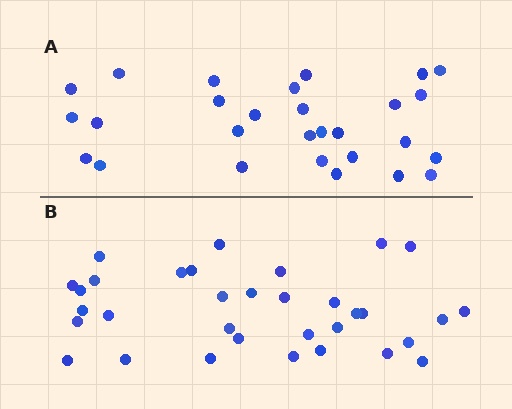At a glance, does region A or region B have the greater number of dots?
Region B (the bottom region) has more dots.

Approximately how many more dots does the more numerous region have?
Region B has about 5 more dots than region A.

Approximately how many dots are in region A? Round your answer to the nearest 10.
About 30 dots. (The exact count is 28, which rounds to 30.)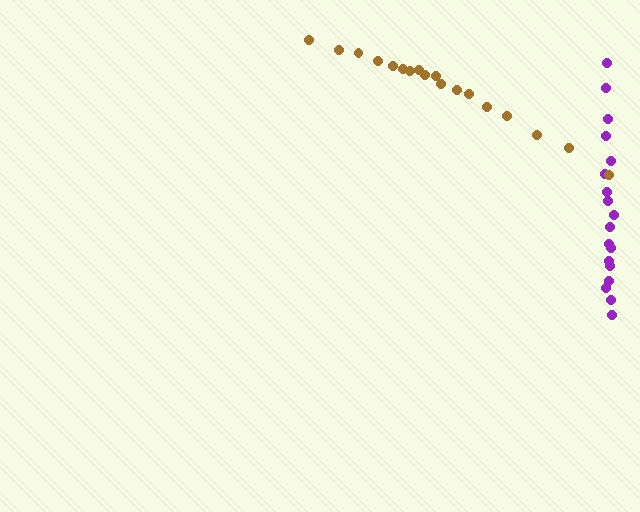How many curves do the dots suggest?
There are 2 distinct paths.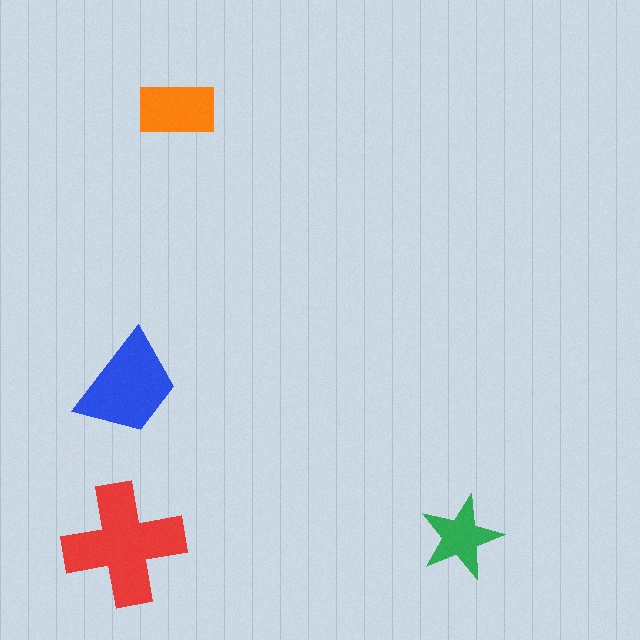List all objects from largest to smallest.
The red cross, the blue trapezoid, the orange rectangle, the green star.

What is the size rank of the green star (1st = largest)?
4th.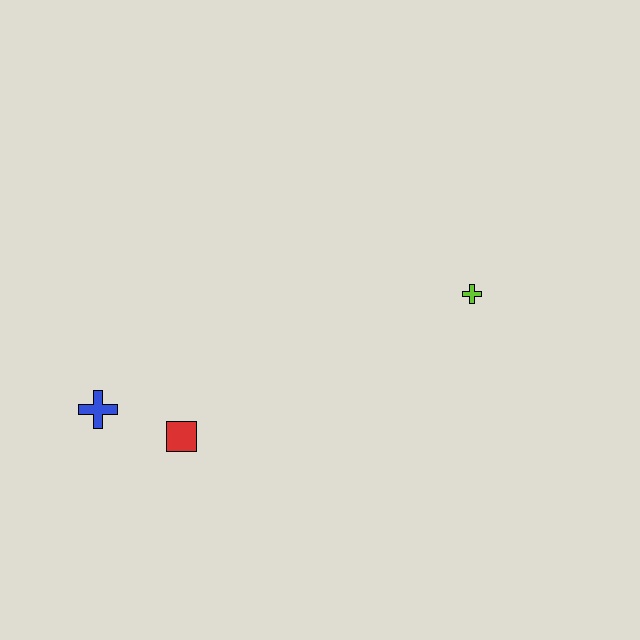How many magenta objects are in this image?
There are no magenta objects.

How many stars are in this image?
There are no stars.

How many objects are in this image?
There are 3 objects.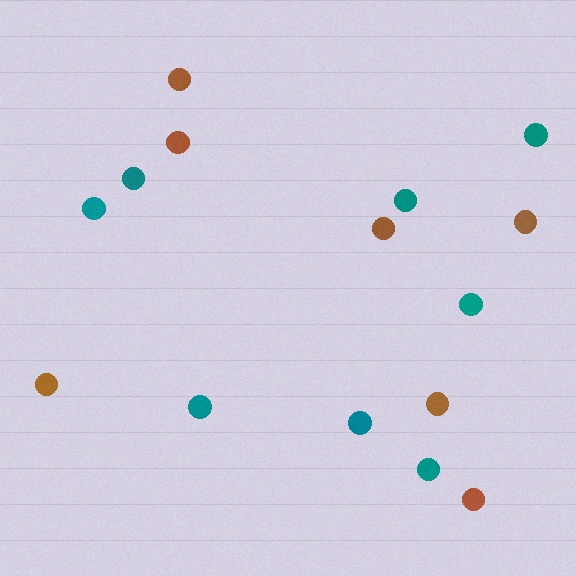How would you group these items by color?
There are 2 groups: one group of teal circles (8) and one group of brown circles (7).